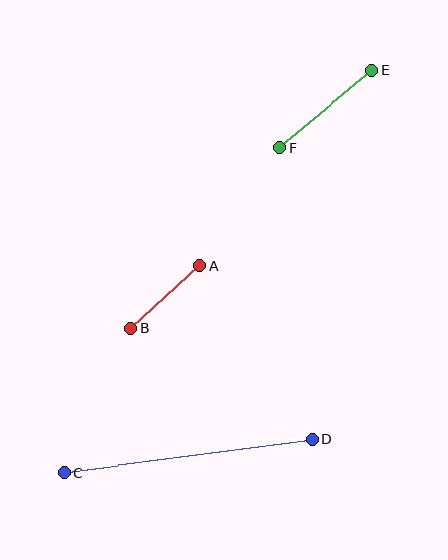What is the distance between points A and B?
The distance is approximately 93 pixels.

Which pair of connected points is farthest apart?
Points C and D are farthest apart.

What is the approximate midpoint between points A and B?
The midpoint is at approximately (165, 297) pixels.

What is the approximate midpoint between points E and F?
The midpoint is at approximately (326, 109) pixels.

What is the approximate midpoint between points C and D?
The midpoint is at approximately (188, 456) pixels.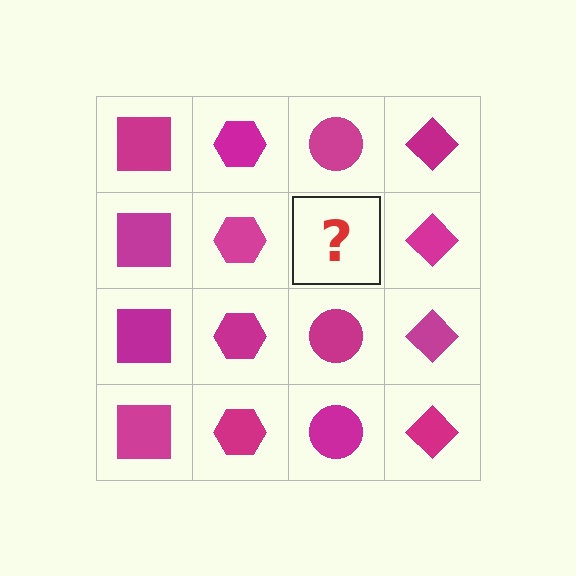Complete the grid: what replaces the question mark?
The question mark should be replaced with a magenta circle.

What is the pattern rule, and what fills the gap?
The rule is that each column has a consistent shape. The gap should be filled with a magenta circle.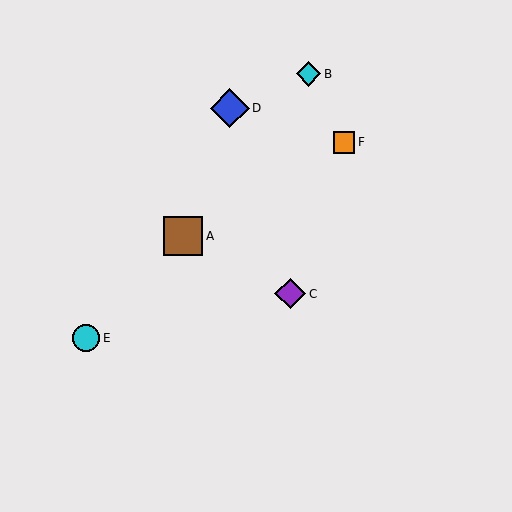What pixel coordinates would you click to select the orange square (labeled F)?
Click at (344, 142) to select the orange square F.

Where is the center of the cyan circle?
The center of the cyan circle is at (86, 338).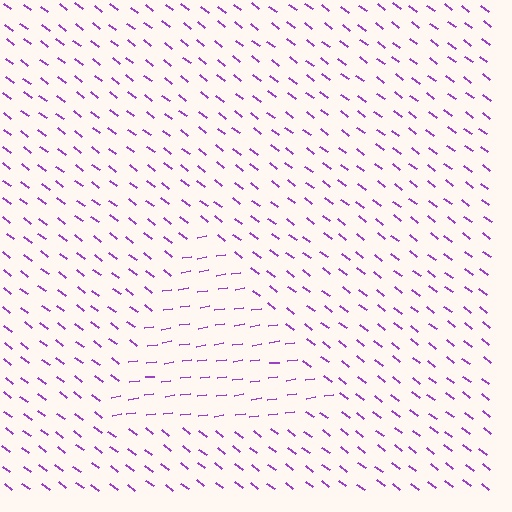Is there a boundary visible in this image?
Yes, there is a texture boundary formed by a change in line orientation.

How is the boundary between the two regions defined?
The boundary is defined purely by a change in line orientation (approximately 45 degrees difference). All lines are the same color and thickness.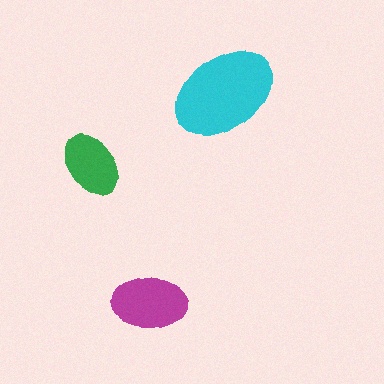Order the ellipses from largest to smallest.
the cyan one, the magenta one, the green one.